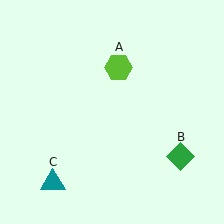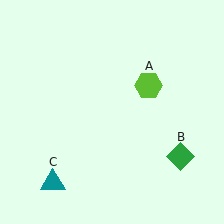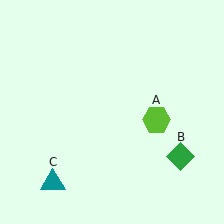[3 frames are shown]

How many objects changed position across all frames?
1 object changed position: lime hexagon (object A).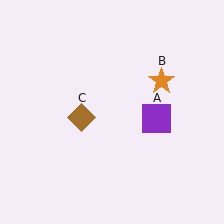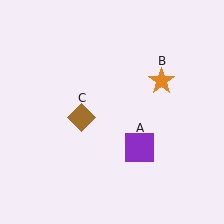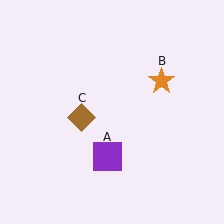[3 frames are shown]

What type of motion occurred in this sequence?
The purple square (object A) rotated clockwise around the center of the scene.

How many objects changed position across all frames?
1 object changed position: purple square (object A).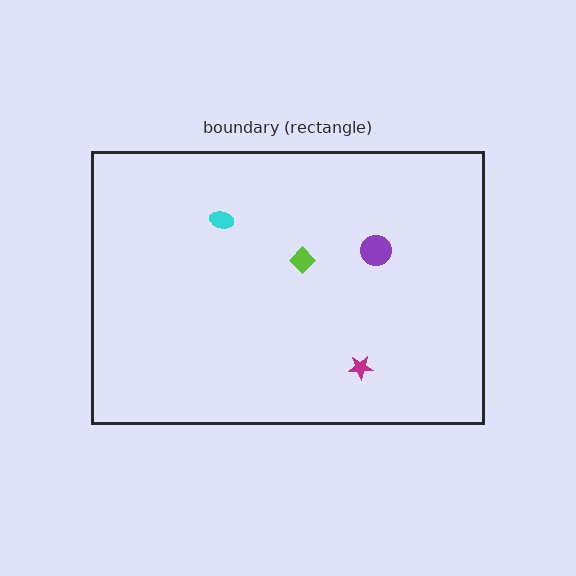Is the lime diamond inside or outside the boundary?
Inside.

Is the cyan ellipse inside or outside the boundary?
Inside.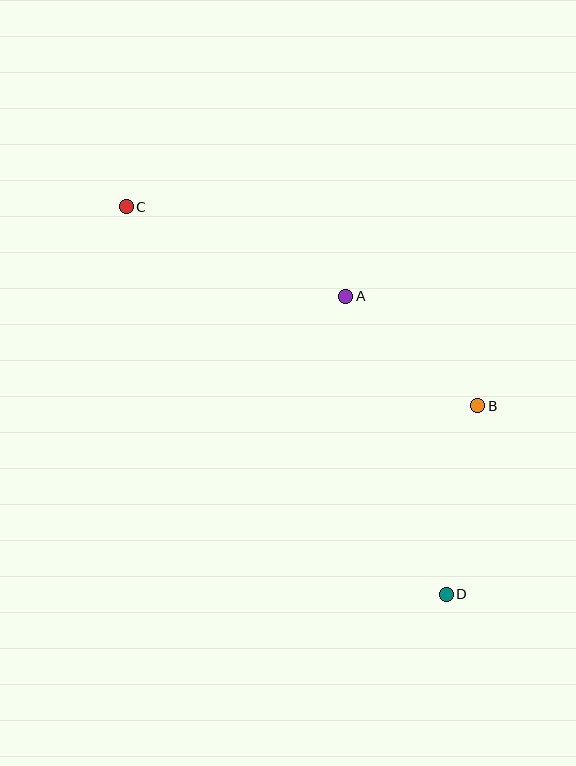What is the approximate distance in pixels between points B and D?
The distance between B and D is approximately 191 pixels.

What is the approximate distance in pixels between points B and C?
The distance between B and C is approximately 404 pixels.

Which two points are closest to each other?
Points A and B are closest to each other.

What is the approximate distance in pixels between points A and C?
The distance between A and C is approximately 237 pixels.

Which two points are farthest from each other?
Points C and D are farthest from each other.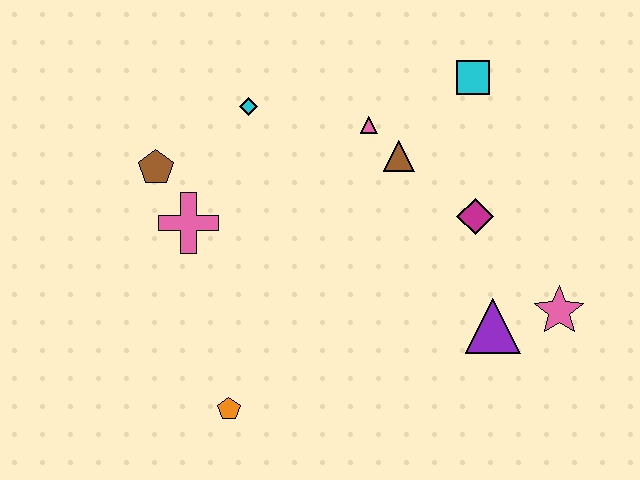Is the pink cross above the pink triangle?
No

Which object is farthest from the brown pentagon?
The pink star is farthest from the brown pentagon.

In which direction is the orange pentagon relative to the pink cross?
The orange pentagon is below the pink cross.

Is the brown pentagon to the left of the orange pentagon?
Yes